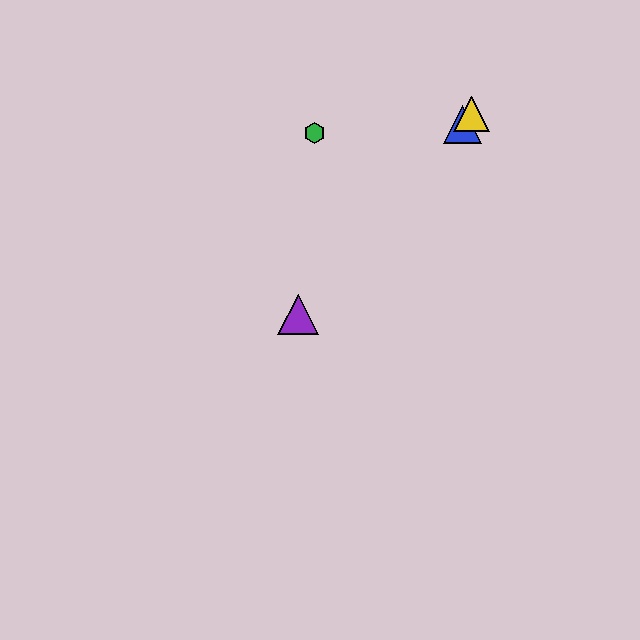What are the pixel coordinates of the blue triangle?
The blue triangle is at (462, 125).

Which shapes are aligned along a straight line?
The red triangle, the blue triangle, the yellow triangle, the purple triangle are aligned along a straight line.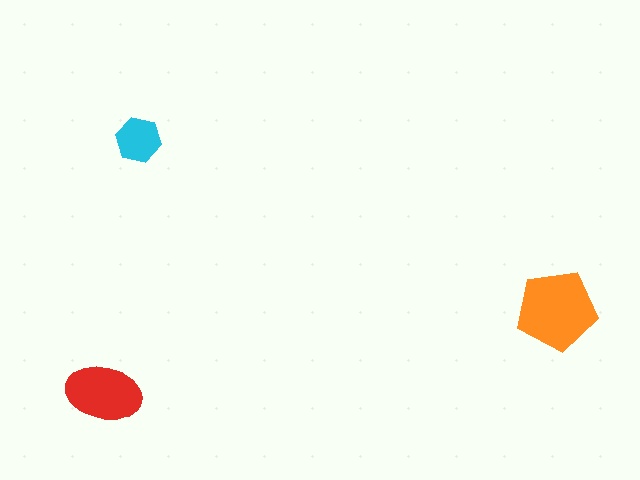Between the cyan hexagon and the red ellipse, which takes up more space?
The red ellipse.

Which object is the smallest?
The cyan hexagon.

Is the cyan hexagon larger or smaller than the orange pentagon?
Smaller.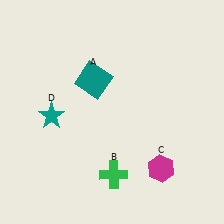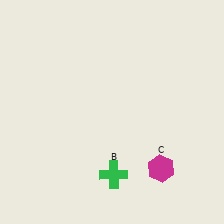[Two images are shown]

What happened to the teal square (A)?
The teal square (A) was removed in Image 2. It was in the top-left area of Image 1.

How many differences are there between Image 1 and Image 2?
There are 2 differences between the two images.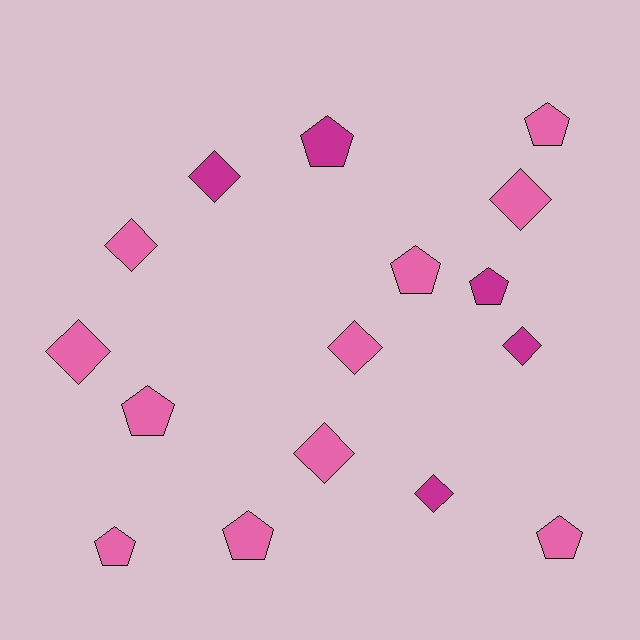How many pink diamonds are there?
There are 5 pink diamonds.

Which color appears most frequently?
Pink, with 11 objects.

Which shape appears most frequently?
Diamond, with 8 objects.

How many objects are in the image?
There are 16 objects.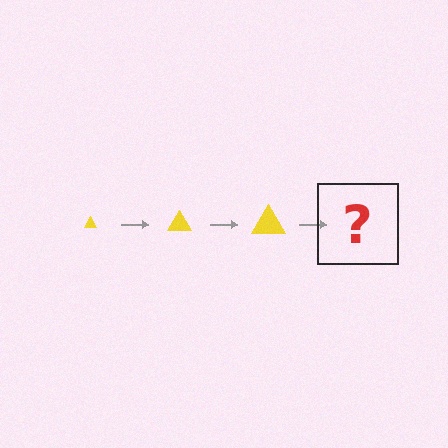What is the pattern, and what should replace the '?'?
The pattern is that the triangle gets progressively larger each step. The '?' should be a yellow triangle, larger than the previous one.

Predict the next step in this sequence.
The next step is a yellow triangle, larger than the previous one.